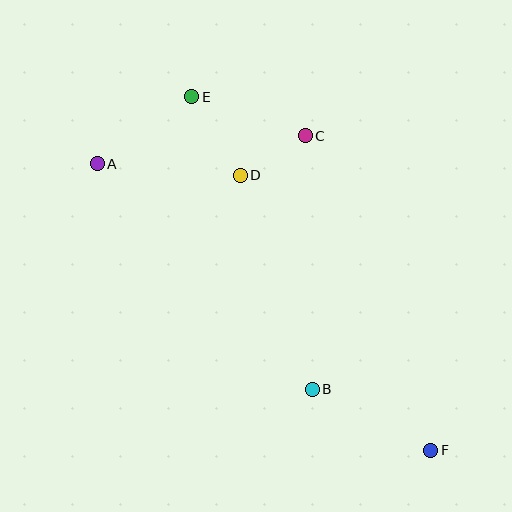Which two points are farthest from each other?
Points A and F are farthest from each other.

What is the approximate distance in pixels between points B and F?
The distance between B and F is approximately 133 pixels.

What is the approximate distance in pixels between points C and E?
The distance between C and E is approximately 120 pixels.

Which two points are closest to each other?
Points C and D are closest to each other.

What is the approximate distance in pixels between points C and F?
The distance between C and F is approximately 338 pixels.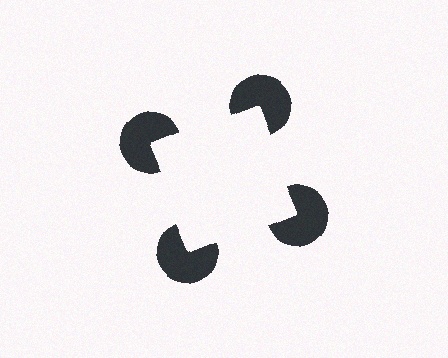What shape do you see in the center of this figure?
An illusory square — its edges are inferred from the aligned wedge cuts in the pac-man discs, not physically drawn.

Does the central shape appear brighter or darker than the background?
It typically appears slightly brighter than the background, even though no actual brightness change is drawn.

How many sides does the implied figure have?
4 sides.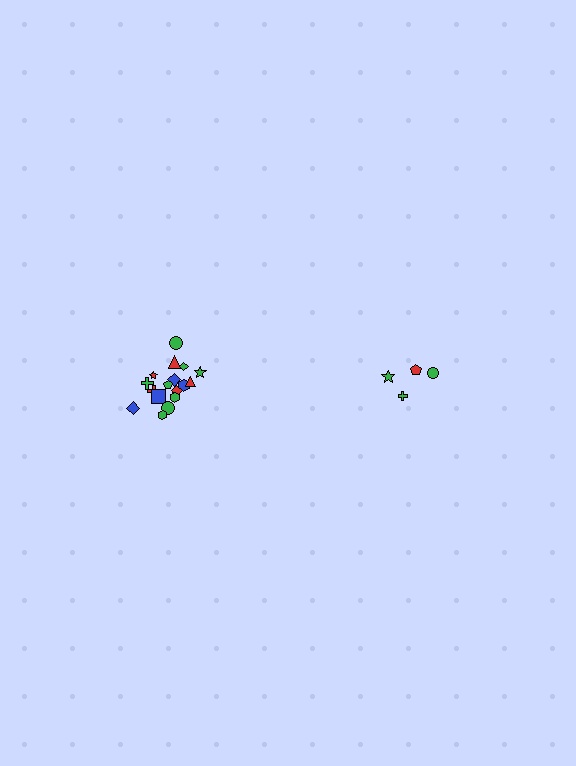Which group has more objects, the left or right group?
The left group.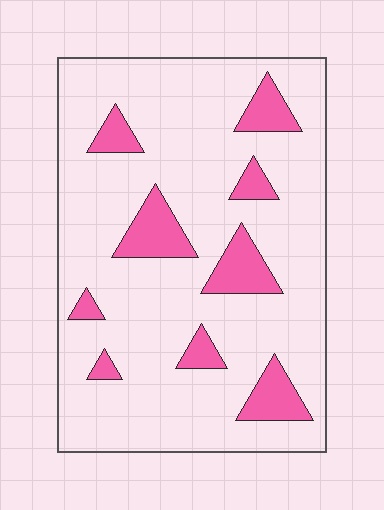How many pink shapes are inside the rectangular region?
9.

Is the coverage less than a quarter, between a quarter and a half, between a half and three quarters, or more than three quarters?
Less than a quarter.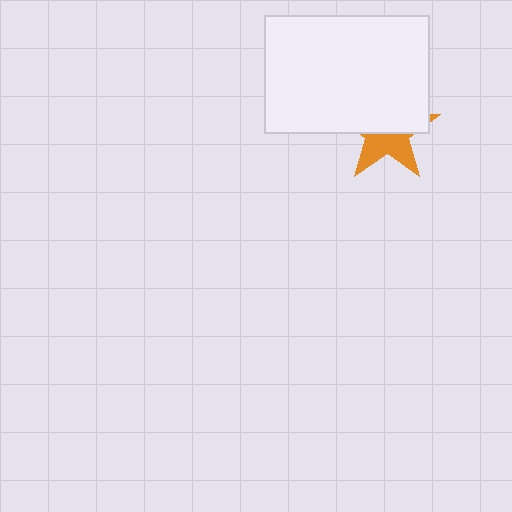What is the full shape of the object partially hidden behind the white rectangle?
The partially hidden object is an orange star.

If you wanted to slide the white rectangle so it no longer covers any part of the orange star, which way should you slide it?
Slide it up — that is the most direct way to separate the two shapes.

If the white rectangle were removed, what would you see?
You would see the complete orange star.